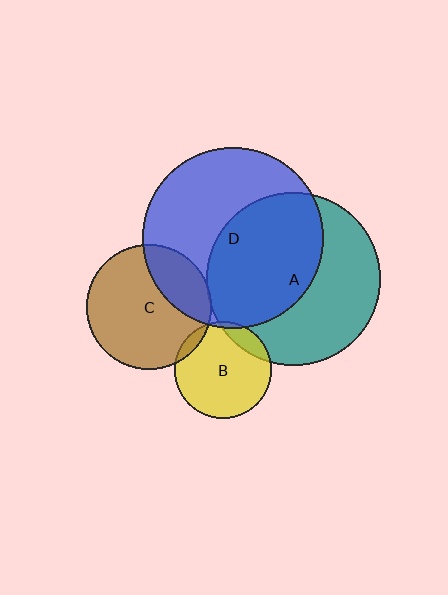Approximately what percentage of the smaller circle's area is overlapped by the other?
Approximately 5%.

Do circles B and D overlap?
Yes.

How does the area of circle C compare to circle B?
Approximately 1.7 times.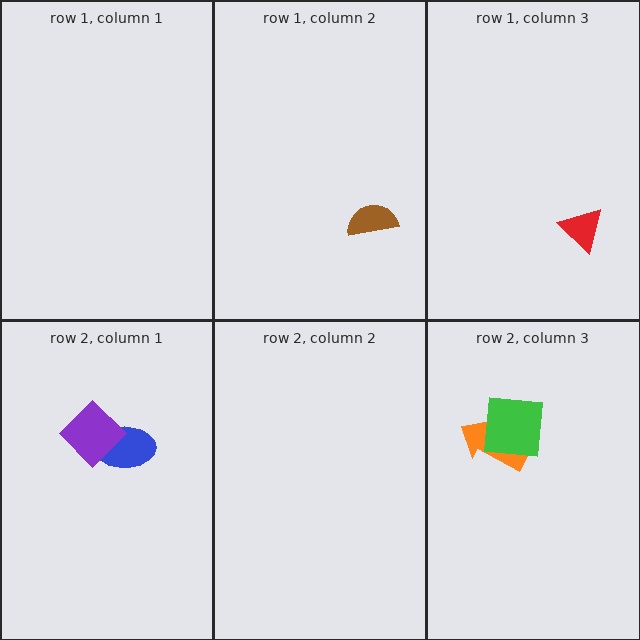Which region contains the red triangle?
The row 1, column 3 region.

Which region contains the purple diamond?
The row 2, column 1 region.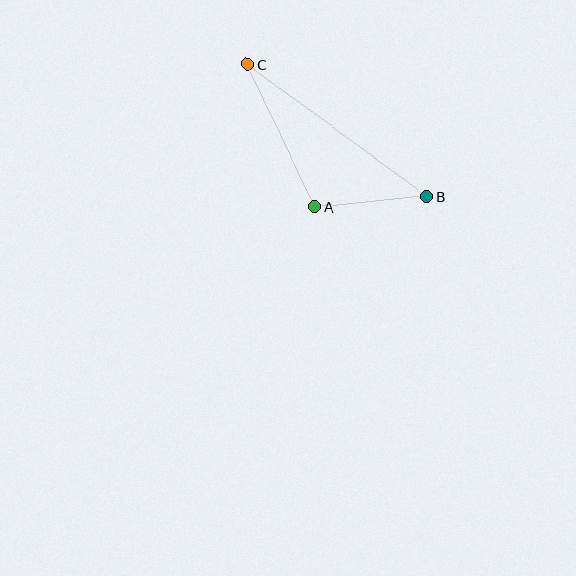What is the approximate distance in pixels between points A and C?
The distance between A and C is approximately 158 pixels.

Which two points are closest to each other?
Points A and B are closest to each other.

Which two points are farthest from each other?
Points B and C are farthest from each other.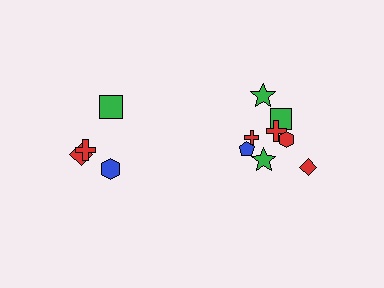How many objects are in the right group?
There are 8 objects.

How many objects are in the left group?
There are 4 objects.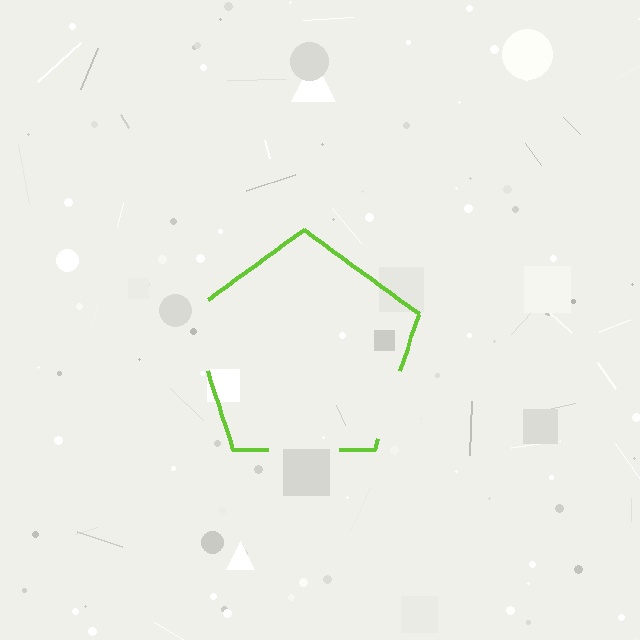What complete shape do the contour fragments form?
The contour fragments form a pentagon.